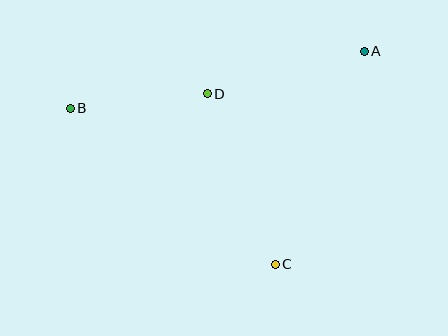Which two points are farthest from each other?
Points A and B are farthest from each other.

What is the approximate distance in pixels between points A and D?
The distance between A and D is approximately 163 pixels.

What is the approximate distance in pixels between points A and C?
The distance between A and C is approximately 231 pixels.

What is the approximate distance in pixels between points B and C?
The distance between B and C is approximately 258 pixels.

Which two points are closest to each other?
Points B and D are closest to each other.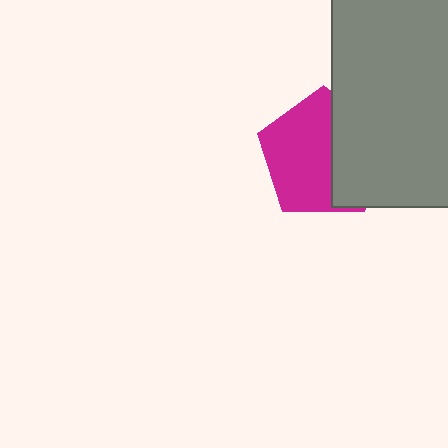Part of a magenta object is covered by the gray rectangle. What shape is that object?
It is a pentagon.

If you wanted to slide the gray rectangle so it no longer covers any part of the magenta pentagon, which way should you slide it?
Slide it right — that is the most direct way to separate the two shapes.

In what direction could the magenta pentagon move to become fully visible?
The magenta pentagon could move left. That would shift it out from behind the gray rectangle entirely.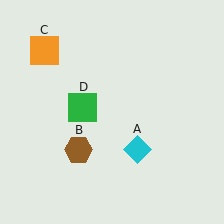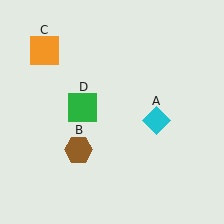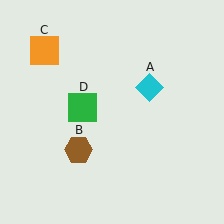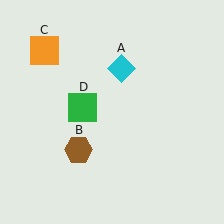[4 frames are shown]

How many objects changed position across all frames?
1 object changed position: cyan diamond (object A).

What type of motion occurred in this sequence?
The cyan diamond (object A) rotated counterclockwise around the center of the scene.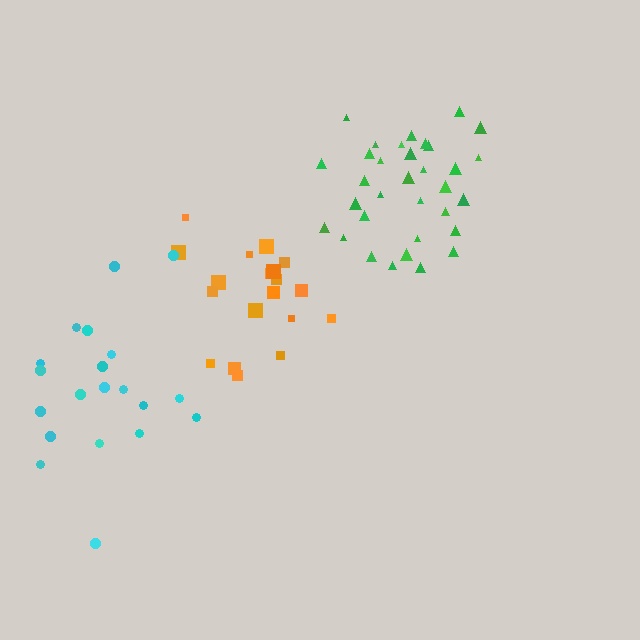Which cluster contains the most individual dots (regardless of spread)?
Green (33).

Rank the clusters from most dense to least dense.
green, orange, cyan.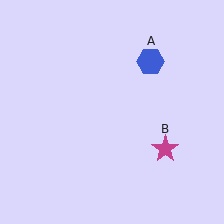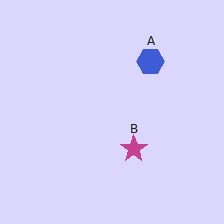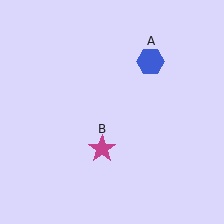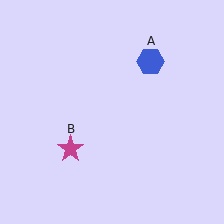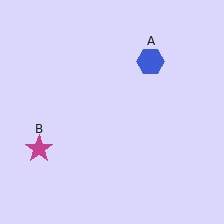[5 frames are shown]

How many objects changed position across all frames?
1 object changed position: magenta star (object B).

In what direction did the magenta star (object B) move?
The magenta star (object B) moved left.